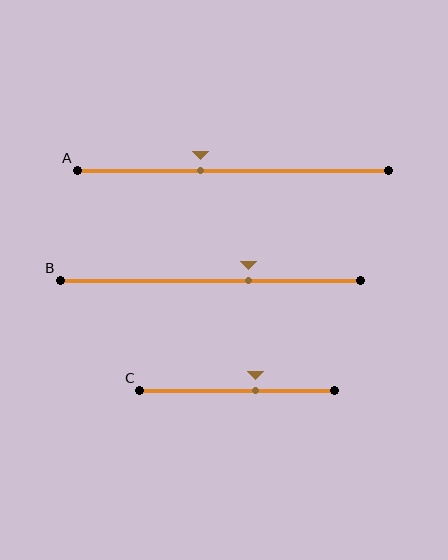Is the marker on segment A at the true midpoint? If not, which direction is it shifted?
No, the marker on segment A is shifted to the left by about 10% of the segment length.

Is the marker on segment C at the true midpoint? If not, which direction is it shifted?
No, the marker on segment C is shifted to the right by about 9% of the segment length.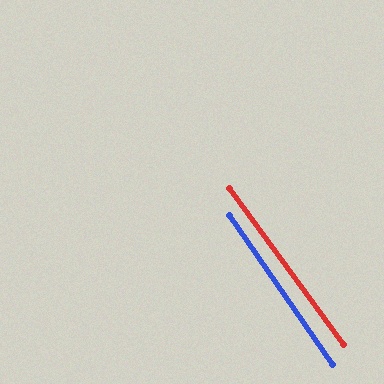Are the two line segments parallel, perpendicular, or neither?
Parallel — their directions differ by only 1.7°.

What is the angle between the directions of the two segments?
Approximately 2 degrees.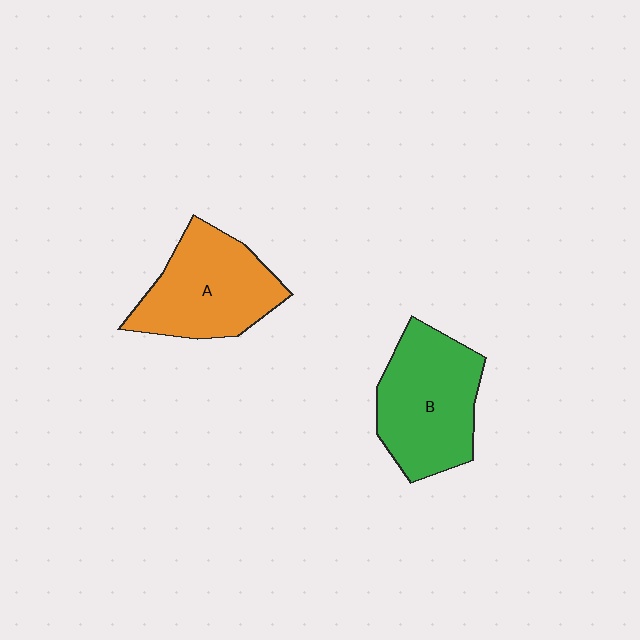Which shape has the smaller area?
Shape A (orange).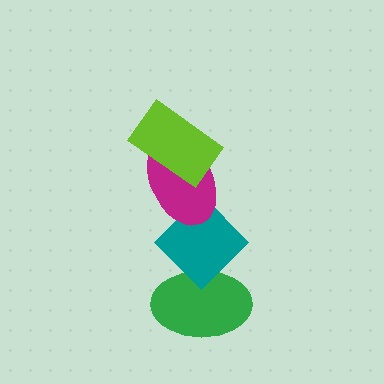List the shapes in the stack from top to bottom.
From top to bottom: the lime rectangle, the magenta ellipse, the teal diamond, the green ellipse.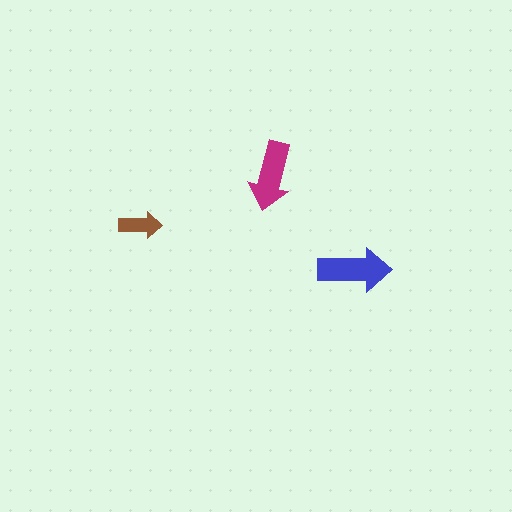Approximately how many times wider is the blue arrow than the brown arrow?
About 1.5 times wider.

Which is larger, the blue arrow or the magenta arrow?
The blue one.